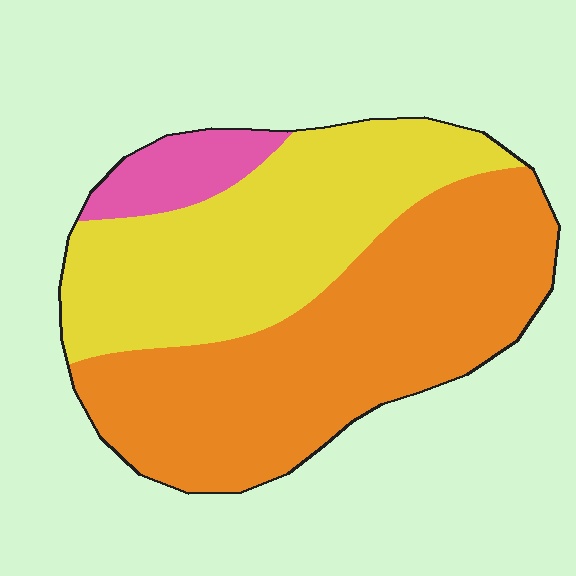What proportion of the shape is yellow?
Yellow takes up between a quarter and a half of the shape.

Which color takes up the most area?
Orange, at roughly 50%.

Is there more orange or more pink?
Orange.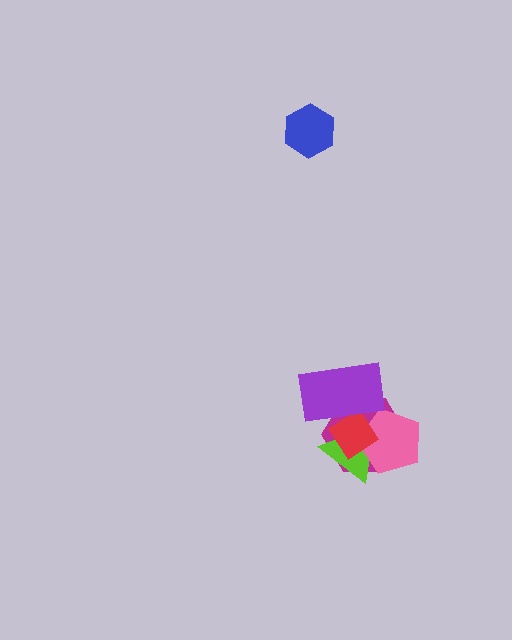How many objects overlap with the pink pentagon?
3 objects overlap with the pink pentagon.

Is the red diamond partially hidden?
Yes, it is partially covered by another shape.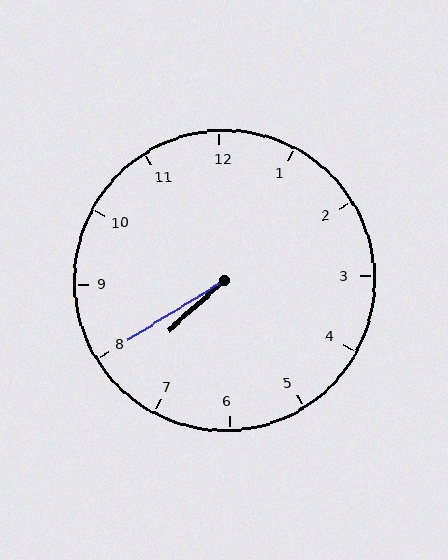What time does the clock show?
7:40.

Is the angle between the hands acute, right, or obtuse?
It is acute.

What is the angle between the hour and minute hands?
Approximately 10 degrees.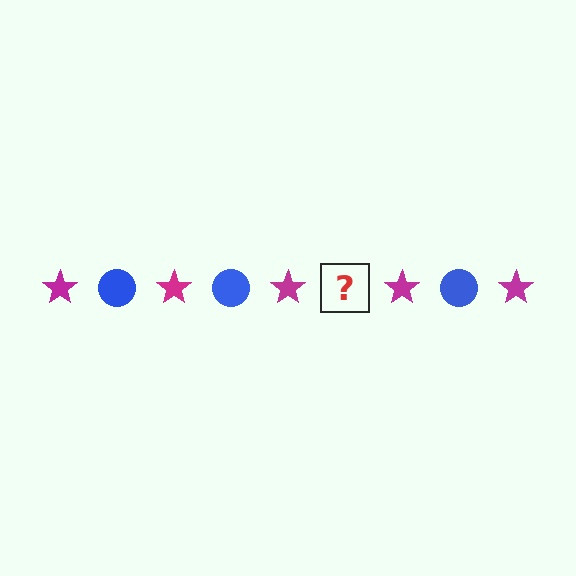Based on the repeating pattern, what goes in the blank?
The blank should be a blue circle.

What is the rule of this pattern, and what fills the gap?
The rule is that the pattern alternates between magenta star and blue circle. The gap should be filled with a blue circle.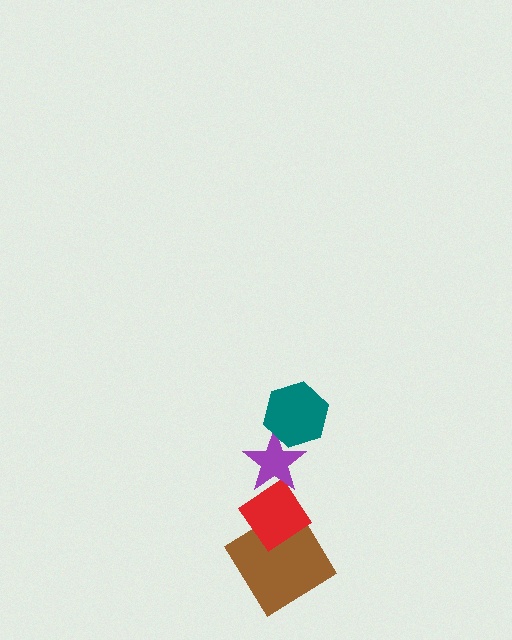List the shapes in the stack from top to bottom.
From top to bottom: the teal hexagon, the purple star, the red diamond, the brown diamond.